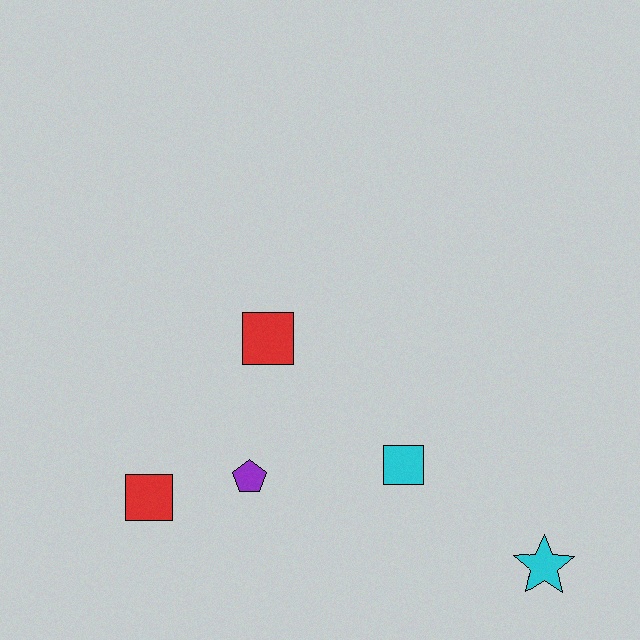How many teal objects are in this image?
There are no teal objects.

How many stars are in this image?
There is 1 star.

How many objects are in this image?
There are 5 objects.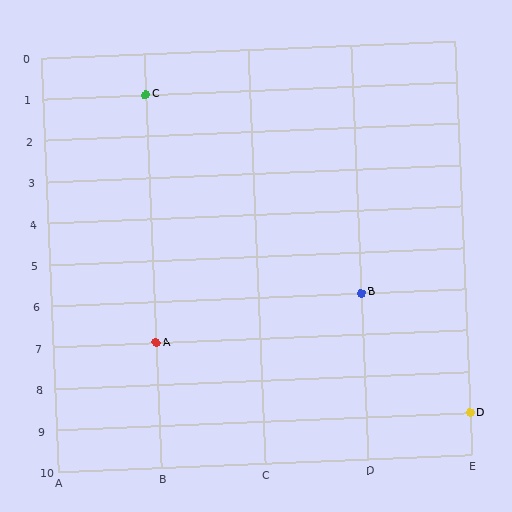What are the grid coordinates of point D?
Point D is at grid coordinates (E, 9).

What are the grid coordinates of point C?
Point C is at grid coordinates (B, 1).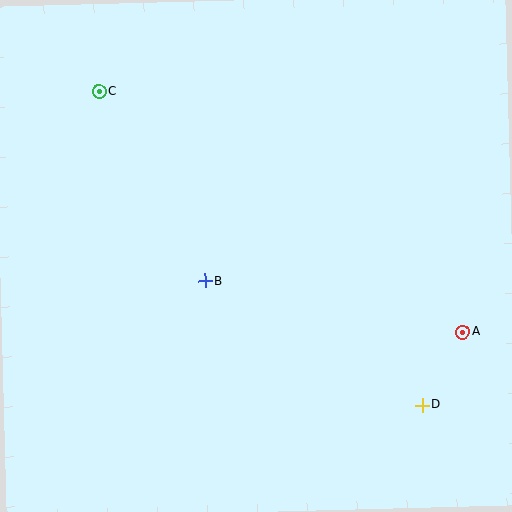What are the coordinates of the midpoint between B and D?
The midpoint between B and D is at (314, 343).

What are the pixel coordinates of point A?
Point A is at (463, 332).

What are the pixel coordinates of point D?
Point D is at (422, 405).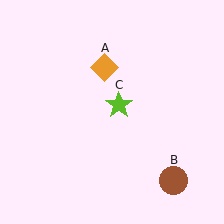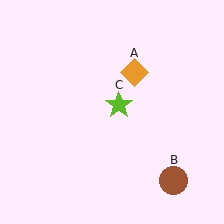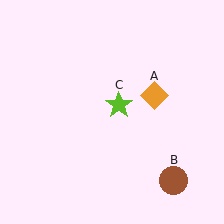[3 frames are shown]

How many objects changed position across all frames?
1 object changed position: orange diamond (object A).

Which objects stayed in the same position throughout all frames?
Brown circle (object B) and lime star (object C) remained stationary.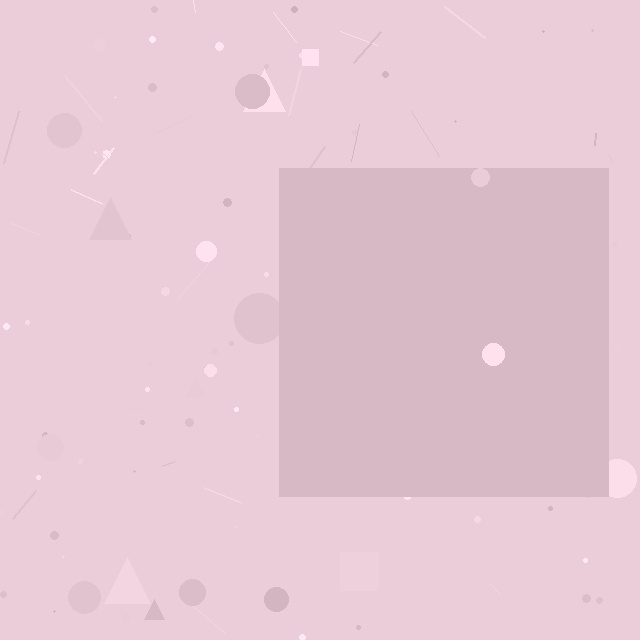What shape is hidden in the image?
A square is hidden in the image.